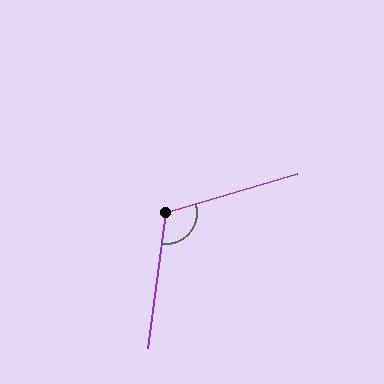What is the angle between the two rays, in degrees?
Approximately 114 degrees.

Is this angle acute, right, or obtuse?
It is obtuse.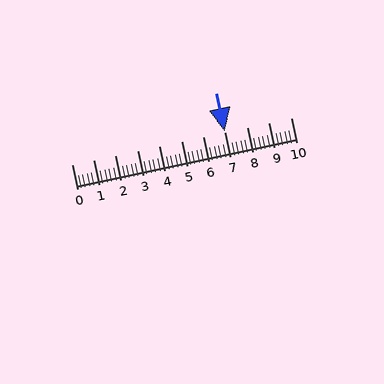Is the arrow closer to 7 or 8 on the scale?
The arrow is closer to 7.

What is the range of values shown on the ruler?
The ruler shows values from 0 to 10.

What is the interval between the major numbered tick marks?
The major tick marks are spaced 1 units apart.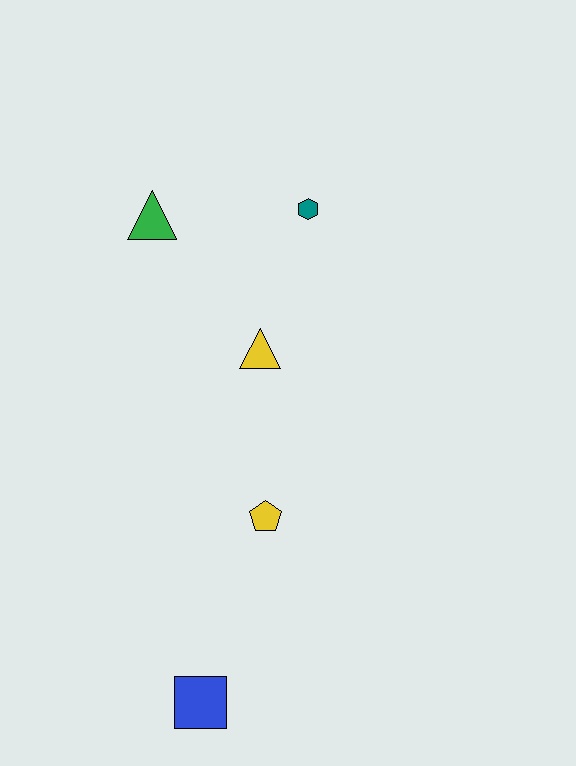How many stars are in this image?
There are no stars.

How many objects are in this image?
There are 5 objects.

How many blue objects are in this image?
There is 1 blue object.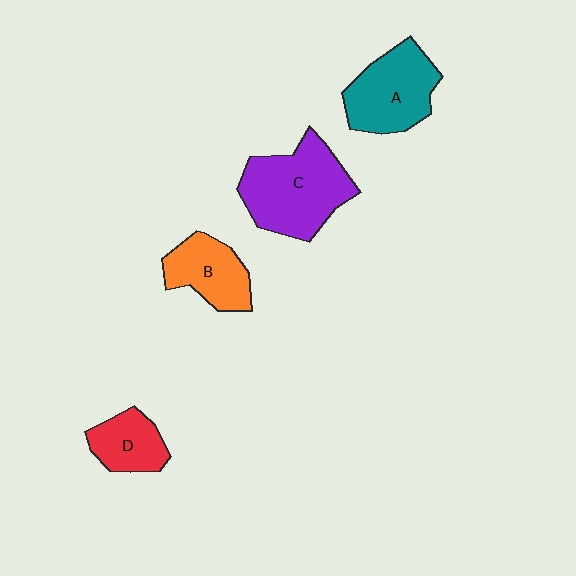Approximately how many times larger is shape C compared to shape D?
Approximately 2.1 times.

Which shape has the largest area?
Shape C (purple).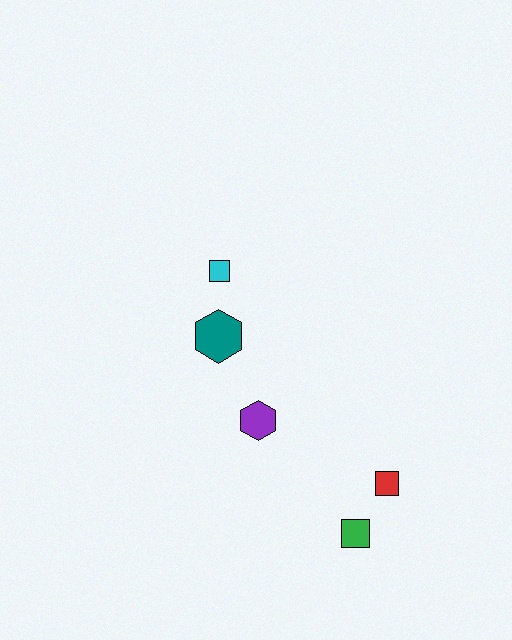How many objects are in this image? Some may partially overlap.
There are 5 objects.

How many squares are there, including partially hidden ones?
There are 3 squares.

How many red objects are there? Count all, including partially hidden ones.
There is 1 red object.